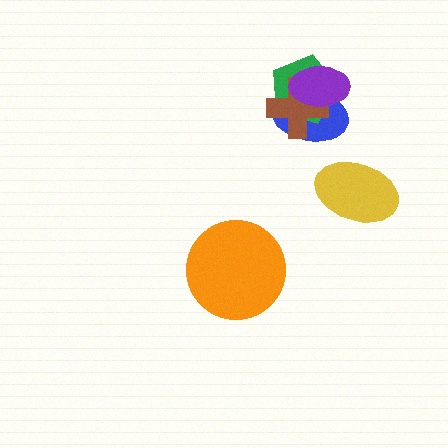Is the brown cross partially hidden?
Yes, it is partially covered by another shape.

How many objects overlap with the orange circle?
0 objects overlap with the orange circle.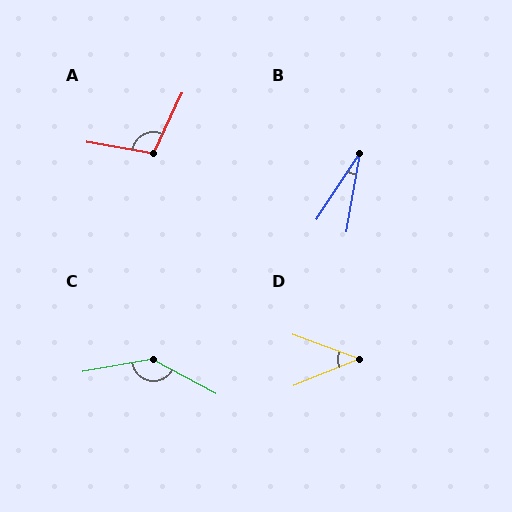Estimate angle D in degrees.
Approximately 43 degrees.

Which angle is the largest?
C, at approximately 141 degrees.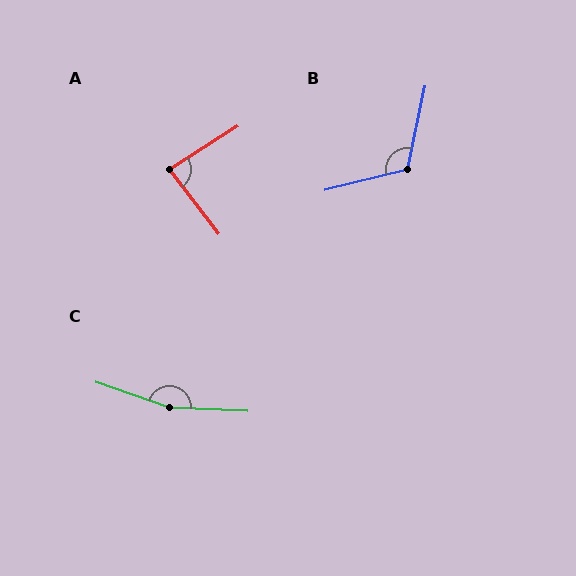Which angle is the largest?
C, at approximately 164 degrees.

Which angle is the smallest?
A, at approximately 85 degrees.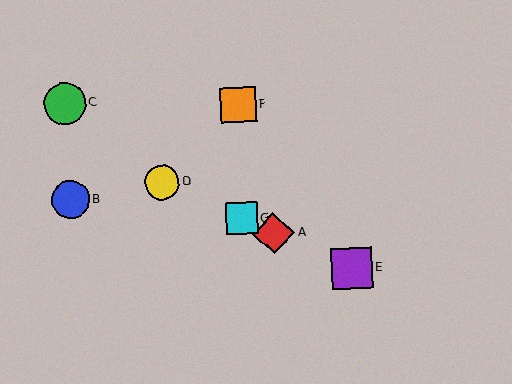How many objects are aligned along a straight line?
4 objects (A, D, E, G) are aligned along a straight line.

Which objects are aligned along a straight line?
Objects A, D, E, G are aligned along a straight line.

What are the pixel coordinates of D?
Object D is at (162, 183).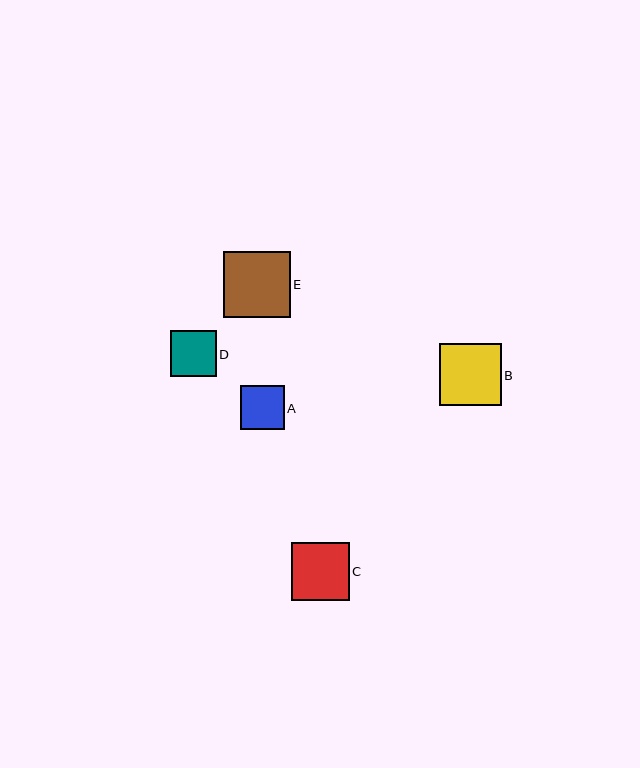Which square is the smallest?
Square A is the smallest with a size of approximately 44 pixels.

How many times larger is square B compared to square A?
Square B is approximately 1.4 times the size of square A.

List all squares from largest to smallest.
From largest to smallest: E, B, C, D, A.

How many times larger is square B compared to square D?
Square B is approximately 1.3 times the size of square D.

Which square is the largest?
Square E is the largest with a size of approximately 66 pixels.